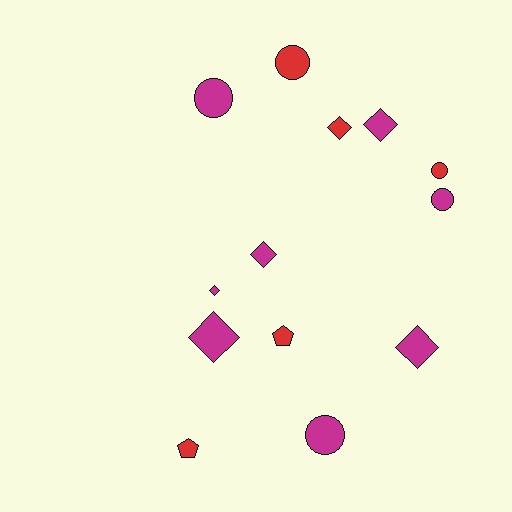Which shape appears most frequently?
Diamond, with 6 objects.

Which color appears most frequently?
Magenta, with 8 objects.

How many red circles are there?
There are 2 red circles.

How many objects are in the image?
There are 13 objects.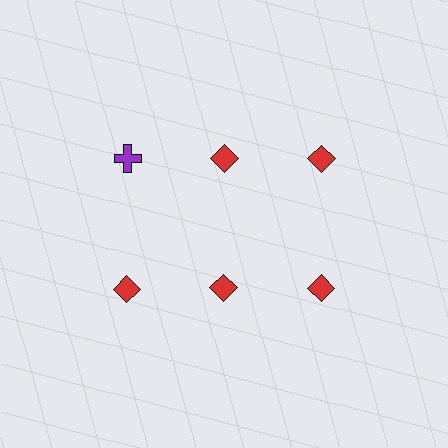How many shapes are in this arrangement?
There are 6 shapes arranged in a grid pattern.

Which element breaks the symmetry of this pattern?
The purple cross in the top row, leftmost column breaks the symmetry. All other shapes are red diamonds.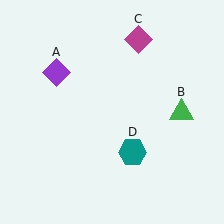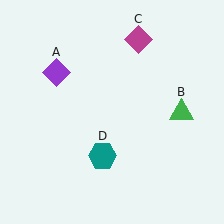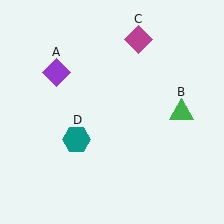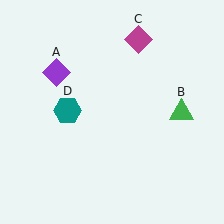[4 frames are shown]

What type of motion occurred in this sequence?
The teal hexagon (object D) rotated clockwise around the center of the scene.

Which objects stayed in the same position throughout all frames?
Purple diamond (object A) and green triangle (object B) and magenta diamond (object C) remained stationary.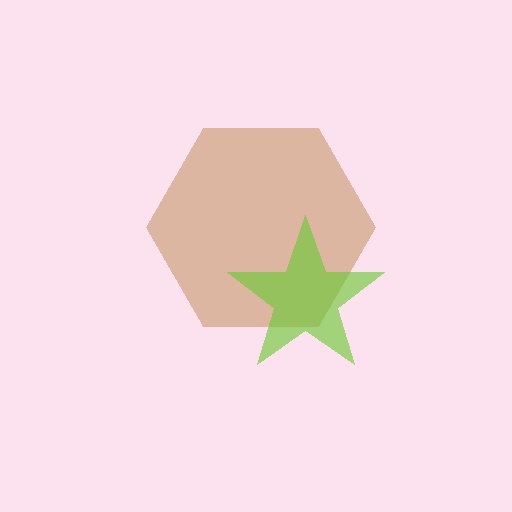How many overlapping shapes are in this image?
There are 2 overlapping shapes in the image.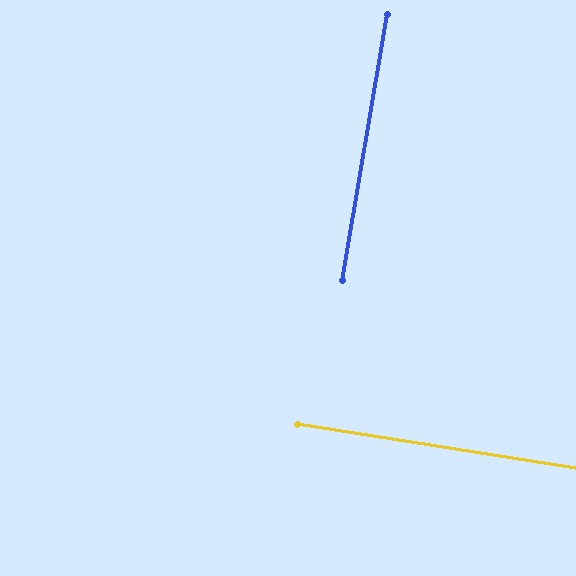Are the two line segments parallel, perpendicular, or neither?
Perpendicular — they meet at approximately 89°.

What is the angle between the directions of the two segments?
Approximately 89 degrees.